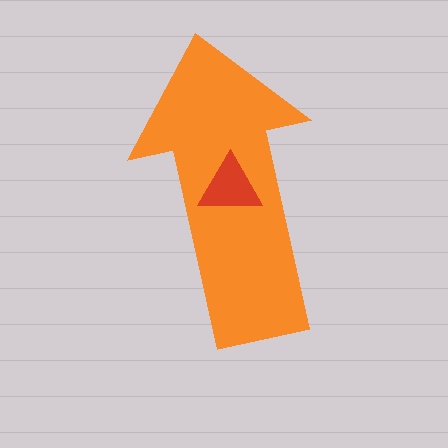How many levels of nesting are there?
2.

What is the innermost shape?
The red triangle.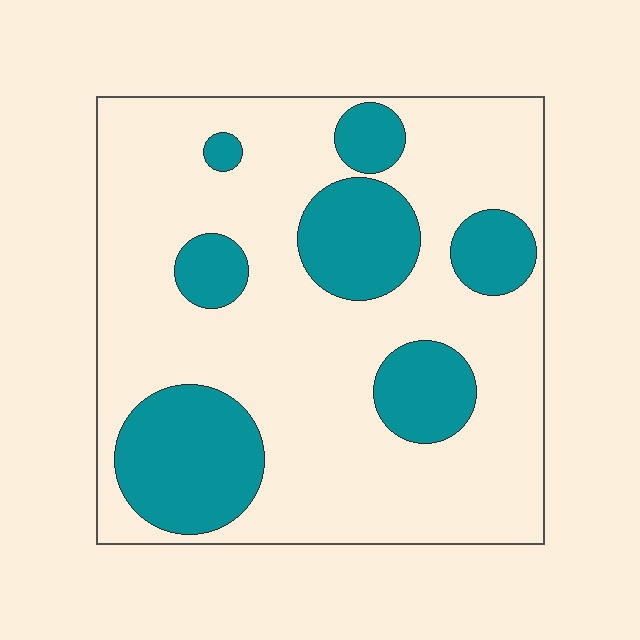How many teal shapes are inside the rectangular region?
7.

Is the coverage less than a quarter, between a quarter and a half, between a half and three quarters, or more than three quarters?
Between a quarter and a half.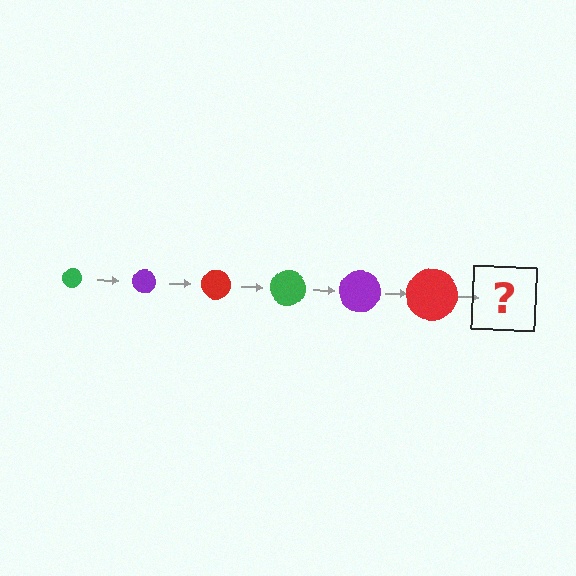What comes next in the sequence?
The next element should be a green circle, larger than the previous one.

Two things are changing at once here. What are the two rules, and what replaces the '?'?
The two rules are that the circle grows larger each step and the color cycles through green, purple, and red. The '?' should be a green circle, larger than the previous one.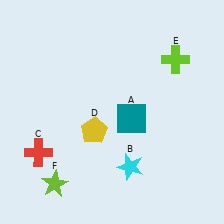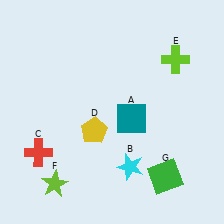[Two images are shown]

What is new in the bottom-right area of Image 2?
A green square (G) was added in the bottom-right area of Image 2.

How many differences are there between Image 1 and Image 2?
There is 1 difference between the two images.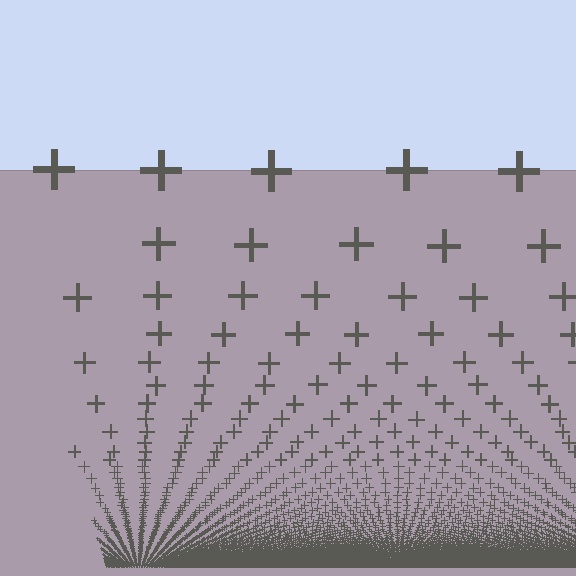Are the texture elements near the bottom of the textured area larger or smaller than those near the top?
Smaller. The gradient is inverted — elements near the bottom are smaller and denser.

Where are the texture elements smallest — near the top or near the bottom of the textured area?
Near the bottom.